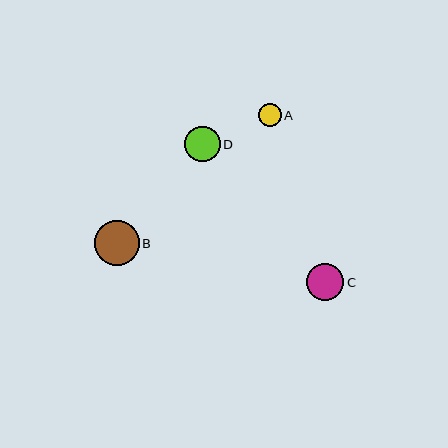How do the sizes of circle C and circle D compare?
Circle C and circle D are approximately the same size.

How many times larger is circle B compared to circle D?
Circle B is approximately 1.3 times the size of circle D.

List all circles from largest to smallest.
From largest to smallest: B, C, D, A.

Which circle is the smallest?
Circle A is the smallest with a size of approximately 23 pixels.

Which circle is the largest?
Circle B is the largest with a size of approximately 45 pixels.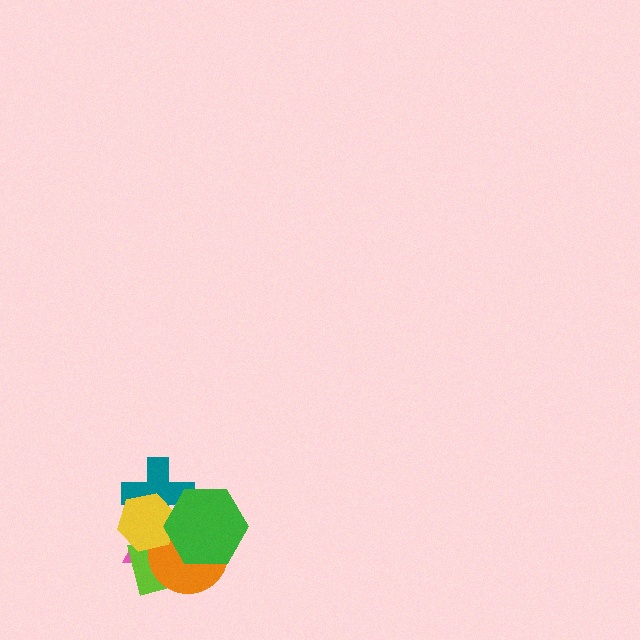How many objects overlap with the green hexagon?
5 objects overlap with the green hexagon.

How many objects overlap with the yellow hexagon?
5 objects overlap with the yellow hexagon.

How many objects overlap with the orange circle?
5 objects overlap with the orange circle.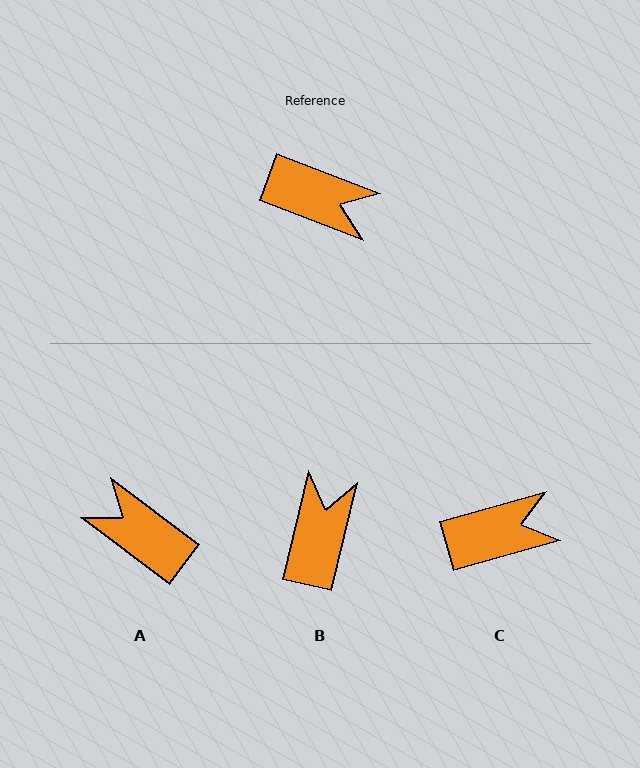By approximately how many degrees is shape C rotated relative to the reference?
Approximately 36 degrees counter-clockwise.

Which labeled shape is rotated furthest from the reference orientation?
A, about 164 degrees away.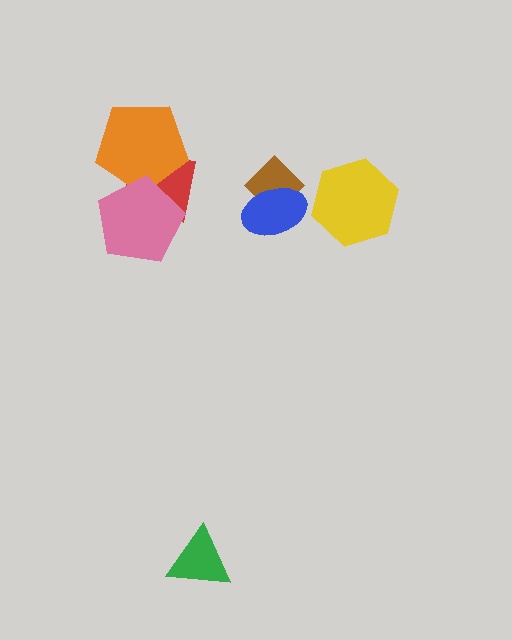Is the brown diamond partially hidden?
Yes, it is partially covered by another shape.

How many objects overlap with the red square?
2 objects overlap with the red square.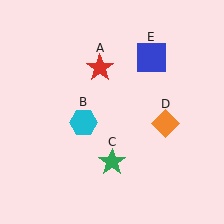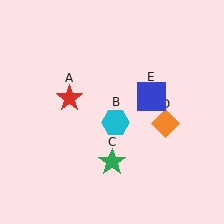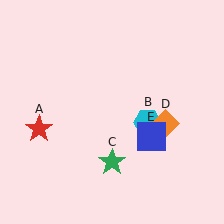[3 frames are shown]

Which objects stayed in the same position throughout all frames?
Green star (object C) and orange diamond (object D) remained stationary.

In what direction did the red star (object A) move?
The red star (object A) moved down and to the left.